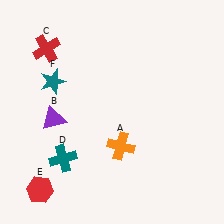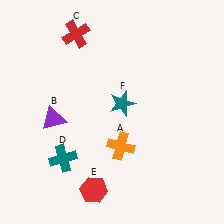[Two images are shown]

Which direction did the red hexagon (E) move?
The red hexagon (E) moved right.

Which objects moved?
The objects that moved are: the red cross (C), the red hexagon (E), the teal star (F).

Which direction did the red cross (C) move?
The red cross (C) moved right.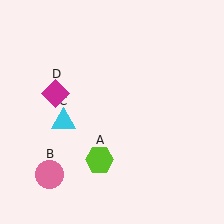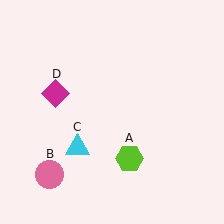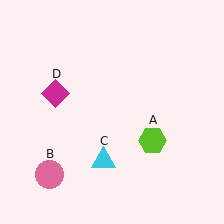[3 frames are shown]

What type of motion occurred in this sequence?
The lime hexagon (object A), cyan triangle (object C) rotated counterclockwise around the center of the scene.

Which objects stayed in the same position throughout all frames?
Pink circle (object B) and magenta diamond (object D) remained stationary.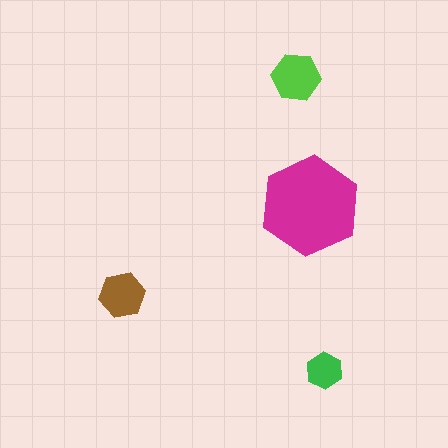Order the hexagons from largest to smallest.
the magenta one, the lime one, the brown one, the green one.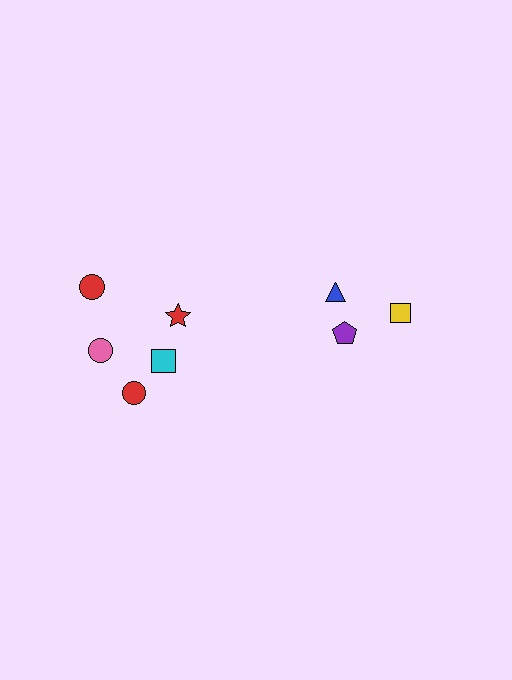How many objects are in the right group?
There are 3 objects.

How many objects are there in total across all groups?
There are 8 objects.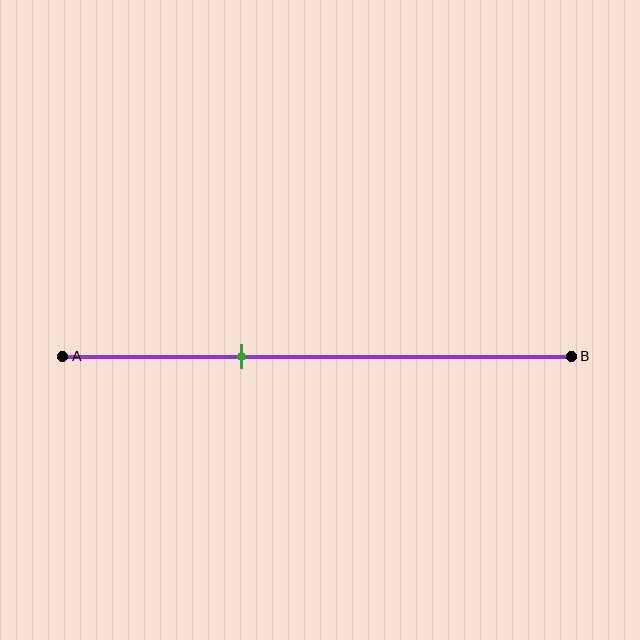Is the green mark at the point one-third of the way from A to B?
Yes, the mark is approximately at the one-third point.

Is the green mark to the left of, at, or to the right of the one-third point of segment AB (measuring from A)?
The green mark is approximately at the one-third point of segment AB.